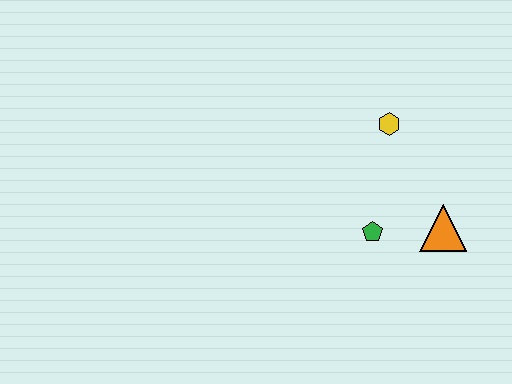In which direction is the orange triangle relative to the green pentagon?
The orange triangle is to the right of the green pentagon.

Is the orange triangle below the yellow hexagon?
Yes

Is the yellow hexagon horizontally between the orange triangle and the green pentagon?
Yes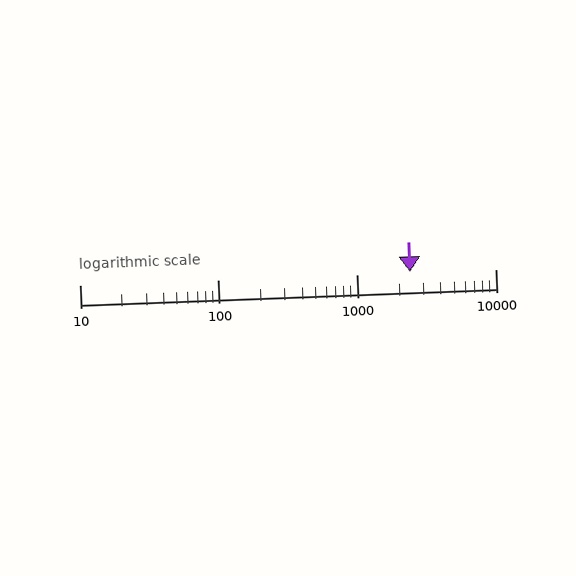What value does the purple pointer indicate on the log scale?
The pointer indicates approximately 2400.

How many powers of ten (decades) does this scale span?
The scale spans 3 decades, from 10 to 10000.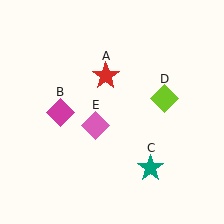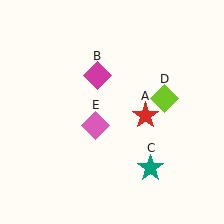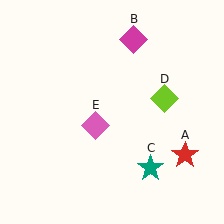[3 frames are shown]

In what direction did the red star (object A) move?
The red star (object A) moved down and to the right.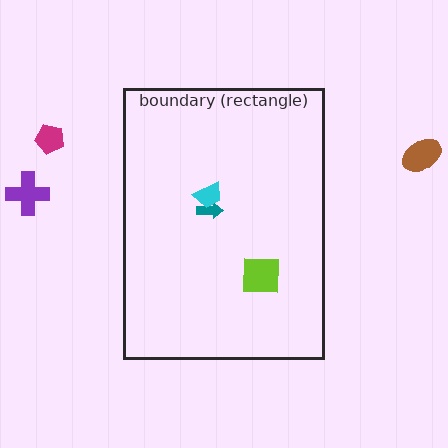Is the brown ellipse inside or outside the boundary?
Outside.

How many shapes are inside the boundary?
3 inside, 3 outside.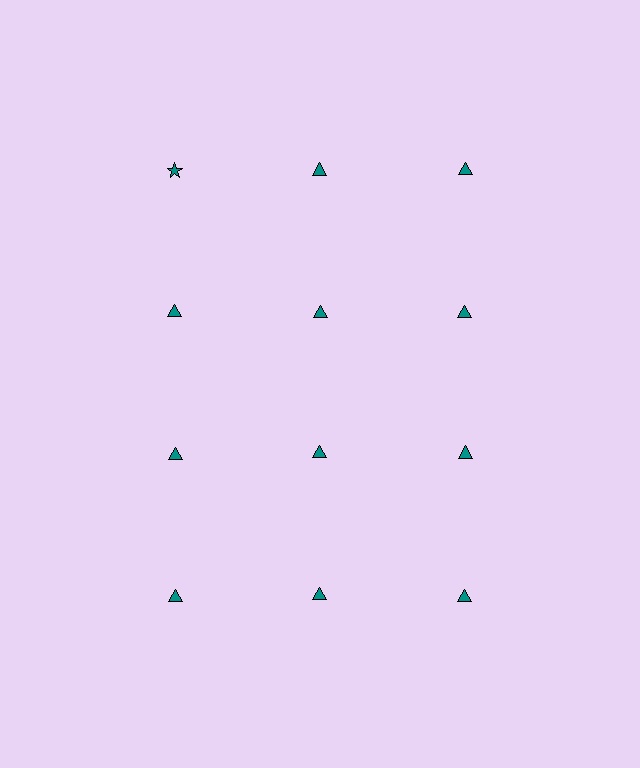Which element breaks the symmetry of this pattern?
The teal star in the top row, leftmost column breaks the symmetry. All other shapes are teal triangles.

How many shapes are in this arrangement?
There are 12 shapes arranged in a grid pattern.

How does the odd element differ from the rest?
It has a different shape: star instead of triangle.